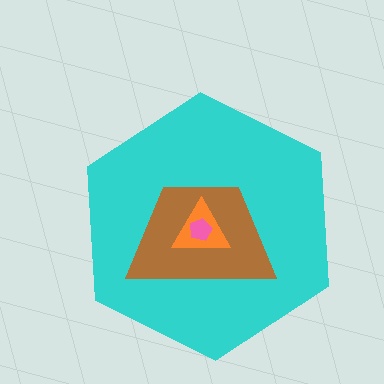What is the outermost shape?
The cyan hexagon.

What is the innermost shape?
The pink pentagon.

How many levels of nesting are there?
4.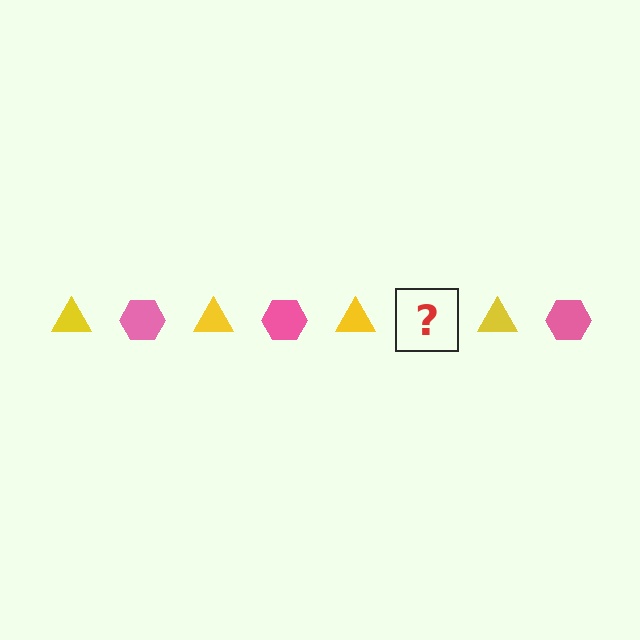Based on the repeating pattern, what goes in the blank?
The blank should be a pink hexagon.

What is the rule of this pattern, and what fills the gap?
The rule is that the pattern alternates between yellow triangle and pink hexagon. The gap should be filled with a pink hexagon.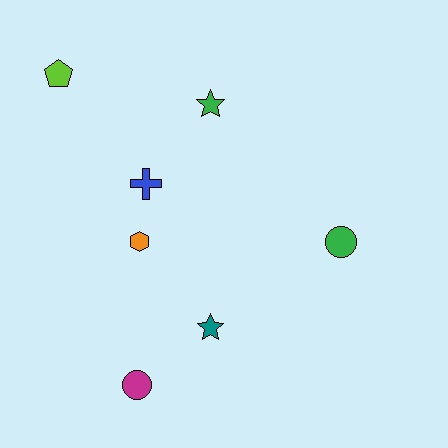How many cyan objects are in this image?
There are no cyan objects.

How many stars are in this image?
There are 2 stars.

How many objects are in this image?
There are 7 objects.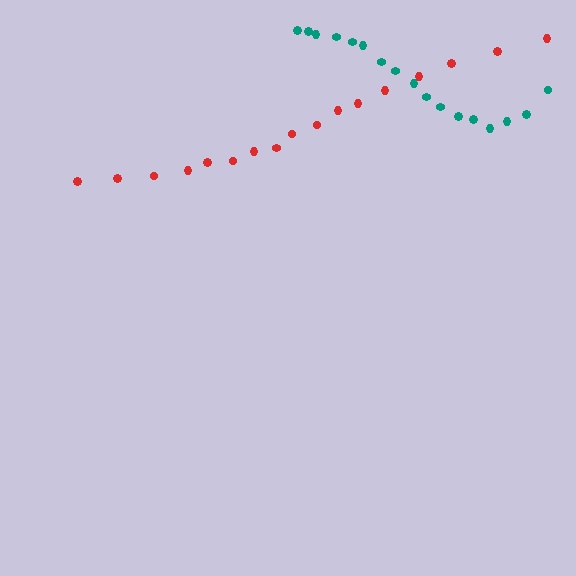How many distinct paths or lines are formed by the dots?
There are 2 distinct paths.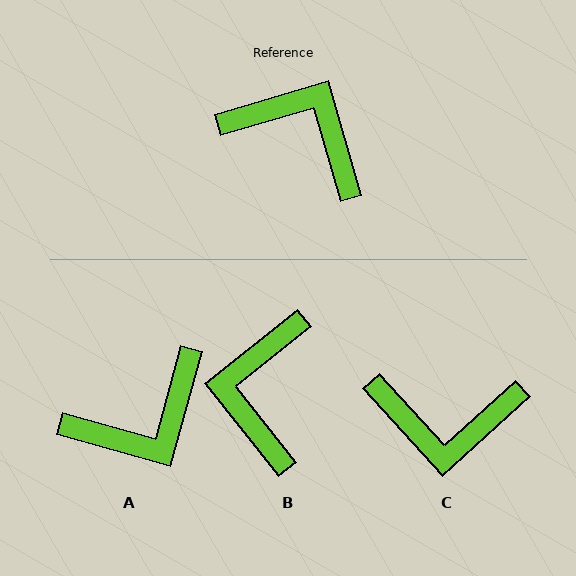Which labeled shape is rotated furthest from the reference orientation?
C, about 154 degrees away.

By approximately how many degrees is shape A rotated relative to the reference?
Approximately 122 degrees clockwise.